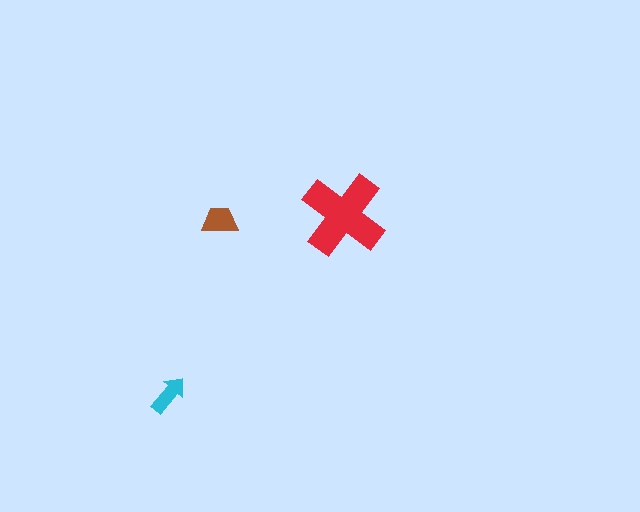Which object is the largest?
The red cross.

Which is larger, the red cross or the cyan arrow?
The red cross.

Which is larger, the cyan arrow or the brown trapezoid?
The brown trapezoid.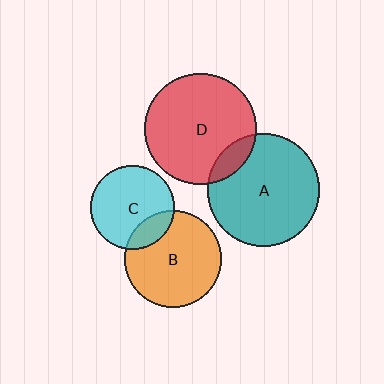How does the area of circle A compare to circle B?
Approximately 1.3 times.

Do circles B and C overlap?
Yes.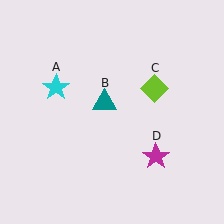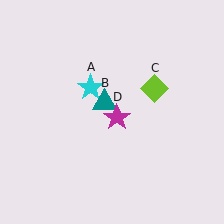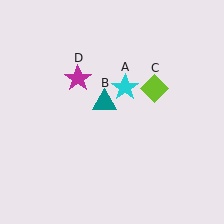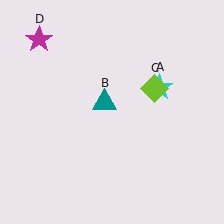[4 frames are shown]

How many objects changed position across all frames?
2 objects changed position: cyan star (object A), magenta star (object D).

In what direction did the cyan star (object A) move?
The cyan star (object A) moved right.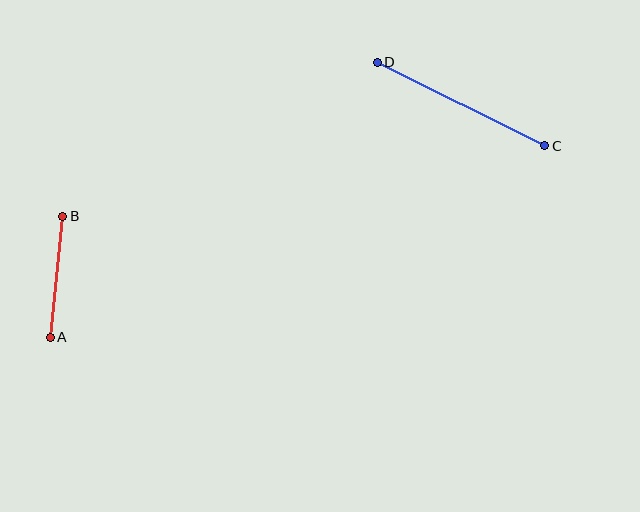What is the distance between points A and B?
The distance is approximately 122 pixels.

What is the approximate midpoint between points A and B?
The midpoint is at approximately (57, 277) pixels.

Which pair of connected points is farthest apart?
Points C and D are farthest apart.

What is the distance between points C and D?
The distance is approximately 187 pixels.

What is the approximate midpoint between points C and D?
The midpoint is at approximately (461, 104) pixels.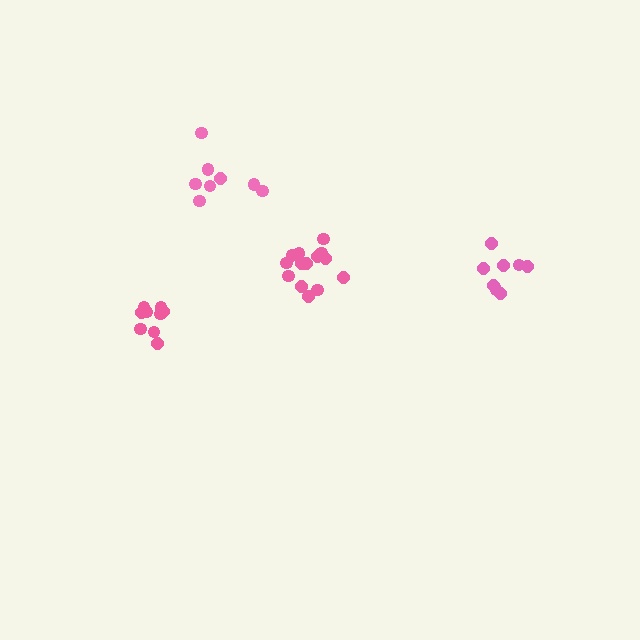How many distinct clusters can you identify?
There are 4 distinct clusters.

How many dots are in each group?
Group 1: 9 dots, Group 2: 14 dots, Group 3: 8 dots, Group 4: 8 dots (39 total).